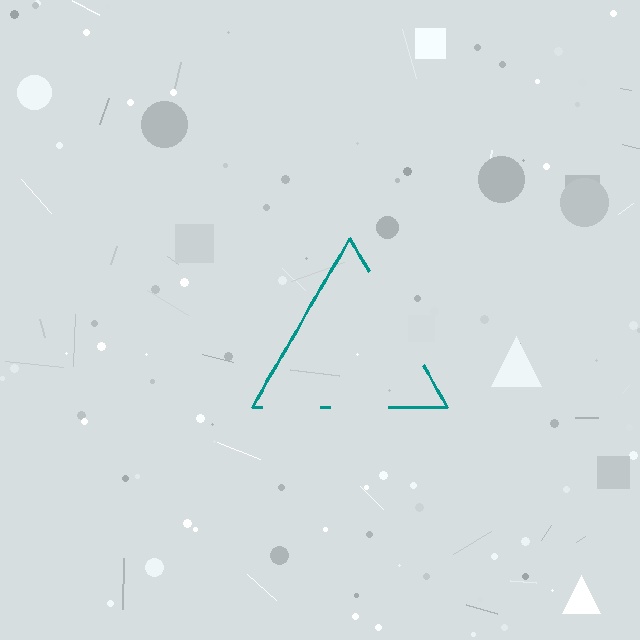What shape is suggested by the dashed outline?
The dashed outline suggests a triangle.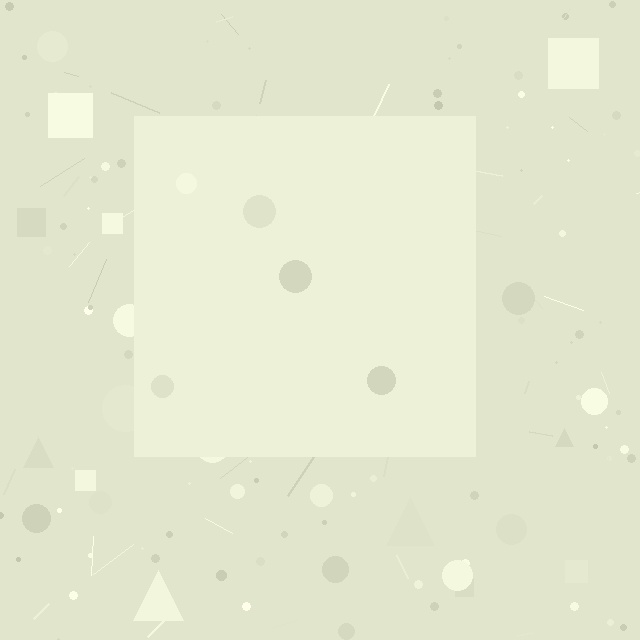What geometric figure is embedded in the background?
A square is embedded in the background.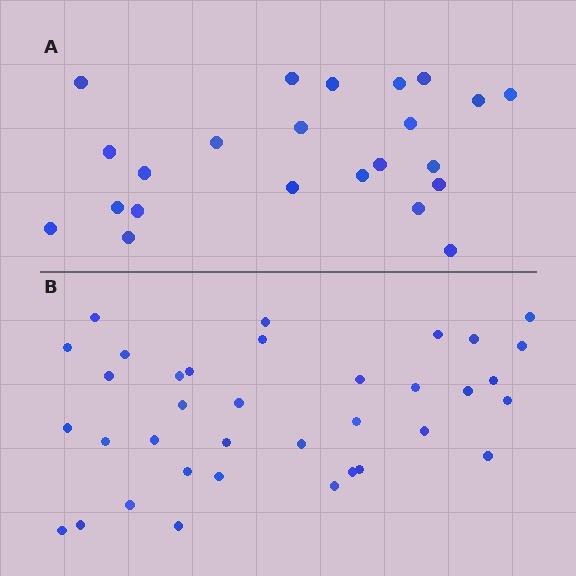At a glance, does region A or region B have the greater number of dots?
Region B (the bottom region) has more dots.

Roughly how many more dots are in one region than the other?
Region B has approximately 15 more dots than region A.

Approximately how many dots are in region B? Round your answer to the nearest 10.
About 40 dots. (The exact count is 36, which rounds to 40.)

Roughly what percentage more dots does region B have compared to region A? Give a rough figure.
About 55% more.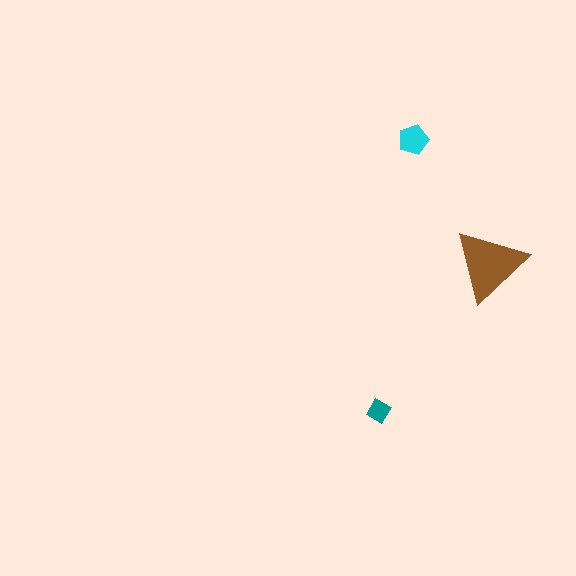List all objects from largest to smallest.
The brown triangle, the cyan pentagon, the teal diamond.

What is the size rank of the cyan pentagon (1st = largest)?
2nd.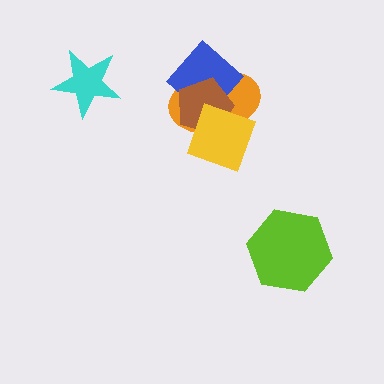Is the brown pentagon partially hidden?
Yes, it is partially covered by another shape.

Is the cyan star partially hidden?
No, no other shape covers it.